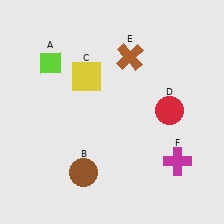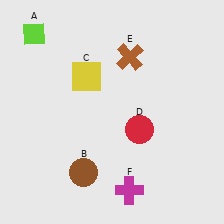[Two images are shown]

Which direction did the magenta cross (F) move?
The magenta cross (F) moved left.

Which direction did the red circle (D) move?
The red circle (D) moved left.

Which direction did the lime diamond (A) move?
The lime diamond (A) moved up.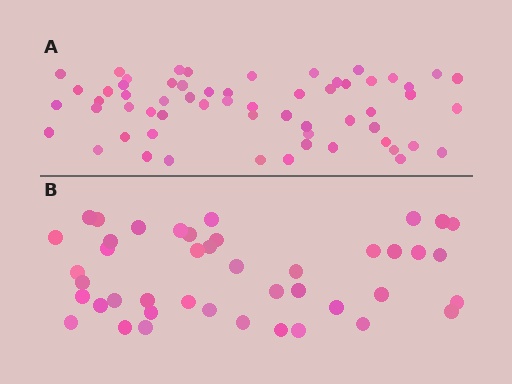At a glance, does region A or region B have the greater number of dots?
Region A (the top region) has more dots.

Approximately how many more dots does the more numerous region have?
Region A has approximately 15 more dots than region B.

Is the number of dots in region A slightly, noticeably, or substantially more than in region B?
Region A has noticeably more, but not dramatically so. The ratio is roughly 1.4 to 1.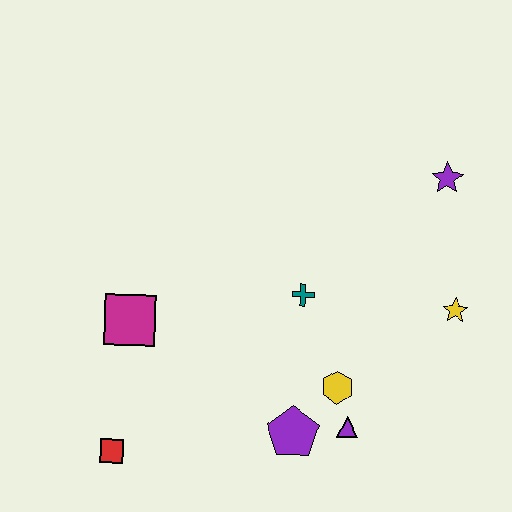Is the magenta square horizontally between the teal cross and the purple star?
No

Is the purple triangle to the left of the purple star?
Yes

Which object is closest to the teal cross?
The yellow hexagon is closest to the teal cross.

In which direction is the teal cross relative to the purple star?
The teal cross is to the left of the purple star.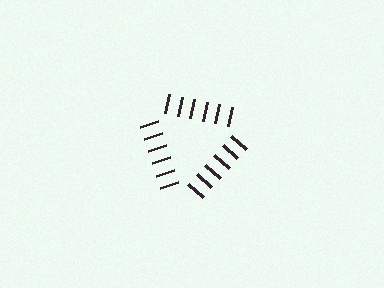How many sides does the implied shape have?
3 sides — the line-ends trace a triangle.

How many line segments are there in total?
18 — 6 along each of the 3 edges.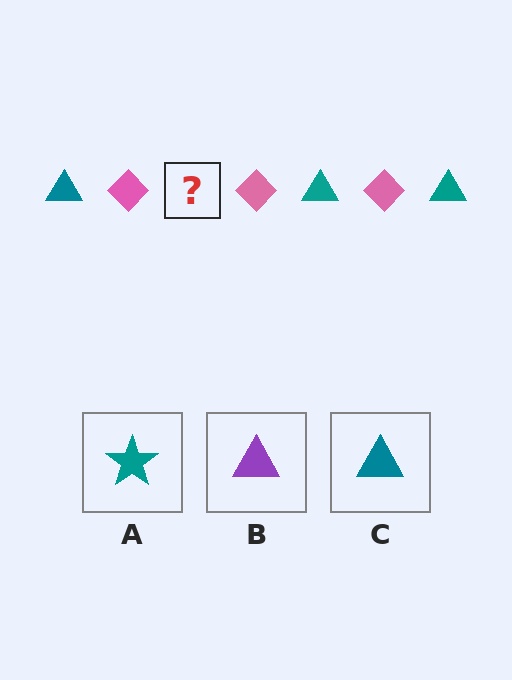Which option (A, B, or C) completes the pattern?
C.